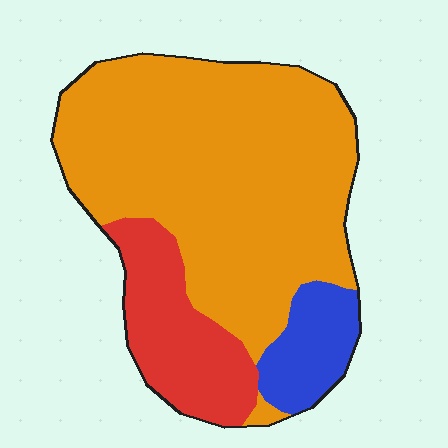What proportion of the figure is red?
Red takes up about one fifth (1/5) of the figure.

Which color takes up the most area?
Orange, at roughly 70%.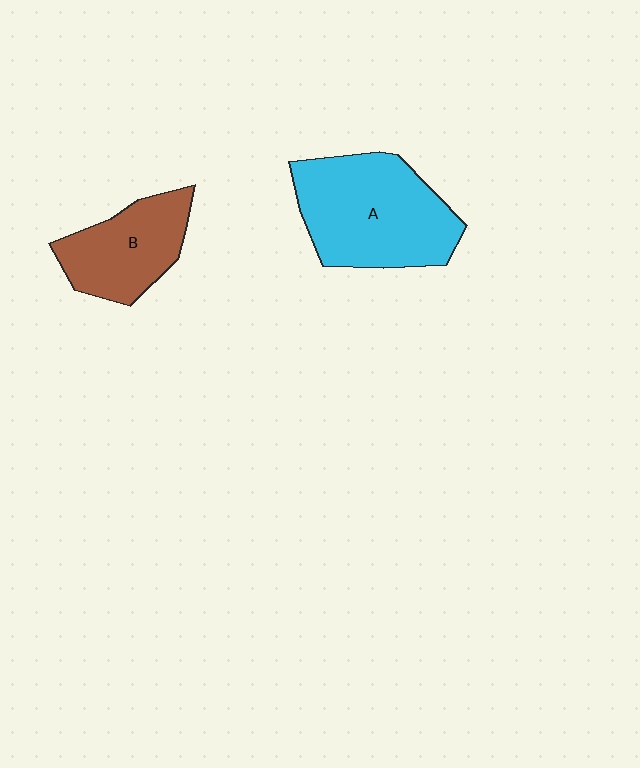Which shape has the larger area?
Shape A (cyan).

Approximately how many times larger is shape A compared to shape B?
Approximately 1.6 times.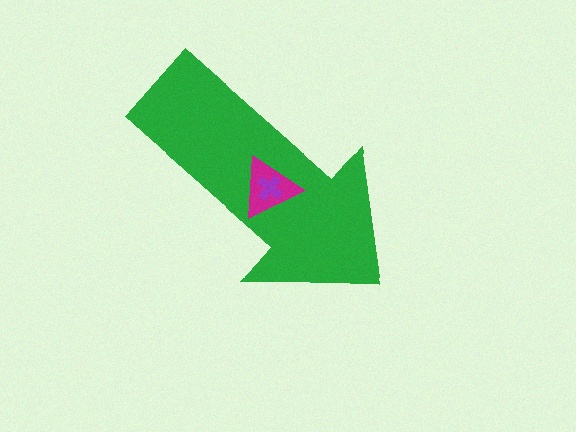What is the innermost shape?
The purple cross.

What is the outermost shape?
The green arrow.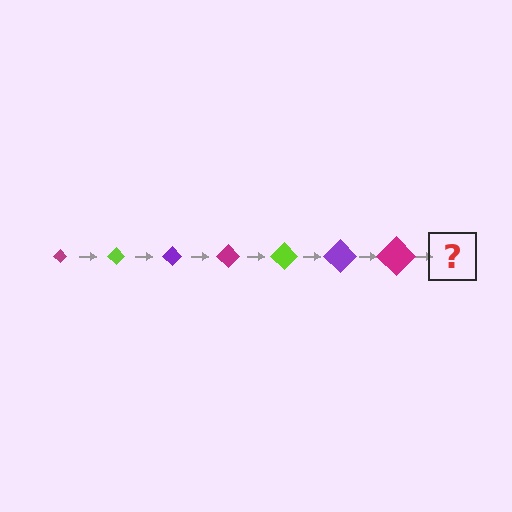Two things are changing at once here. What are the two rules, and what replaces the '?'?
The two rules are that the diamond grows larger each step and the color cycles through magenta, lime, and purple. The '?' should be a lime diamond, larger than the previous one.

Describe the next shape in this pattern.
It should be a lime diamond, larger than the previous one.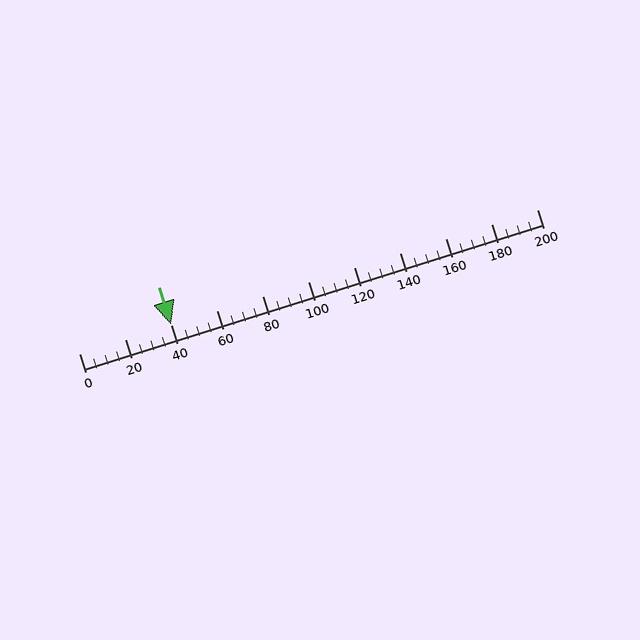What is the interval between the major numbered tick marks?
The major tick marks are spaced 20 units apart.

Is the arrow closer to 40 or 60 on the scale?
The arrow is closer to 40.